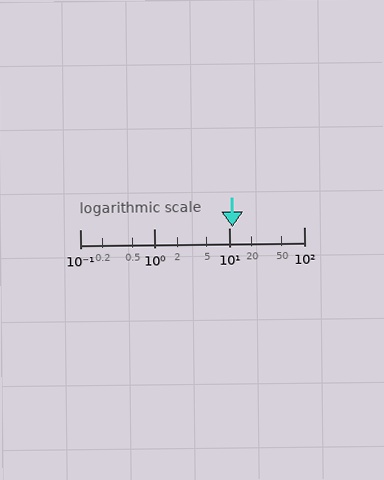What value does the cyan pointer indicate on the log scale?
The pointer indicates approximately 11.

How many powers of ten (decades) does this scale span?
The scale spans 3 decades, from 0.1 to 100.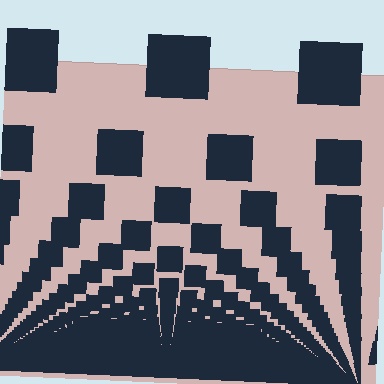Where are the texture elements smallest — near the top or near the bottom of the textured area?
Near the bottom.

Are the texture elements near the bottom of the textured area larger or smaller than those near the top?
Smaller. The gradient is inverted — elements near the bottom are smaller and denser.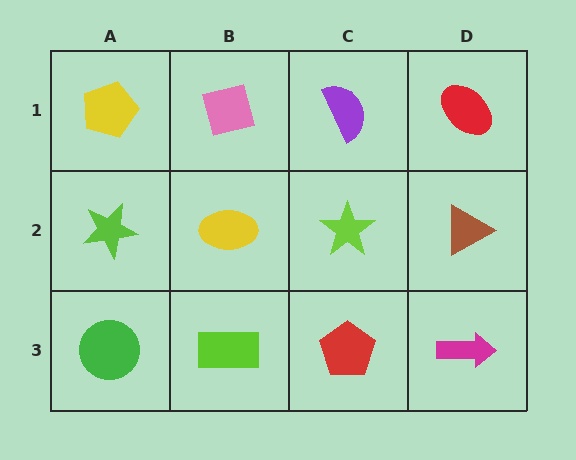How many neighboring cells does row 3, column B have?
3.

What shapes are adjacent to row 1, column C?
A lime star (row 2, column C), a pink square (row 1, column B), a red ellipse (row 1, column D).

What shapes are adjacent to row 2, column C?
A purple semicircle (row 1, column C), a red pentagon (row 3, column C), a yellow ellipse (row 2, column B), a brown triangle (row 2, column D).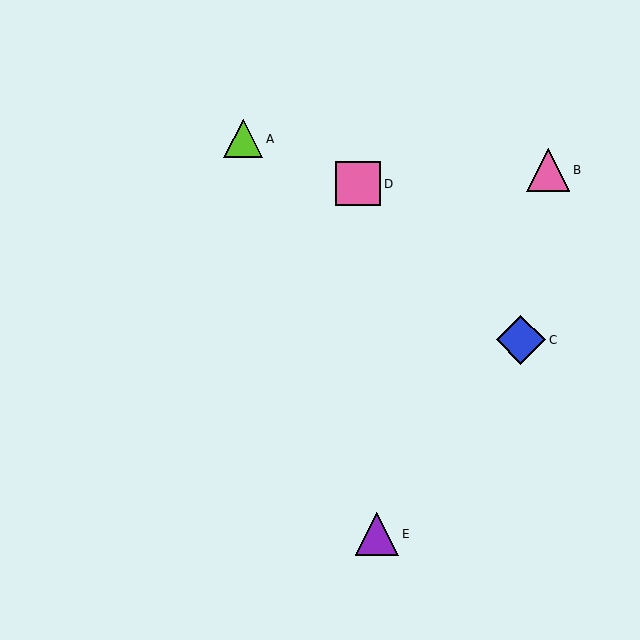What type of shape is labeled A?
Shape A is a lime triangle.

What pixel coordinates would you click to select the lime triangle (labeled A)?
Click at (243, 139) to select the lime triangle A.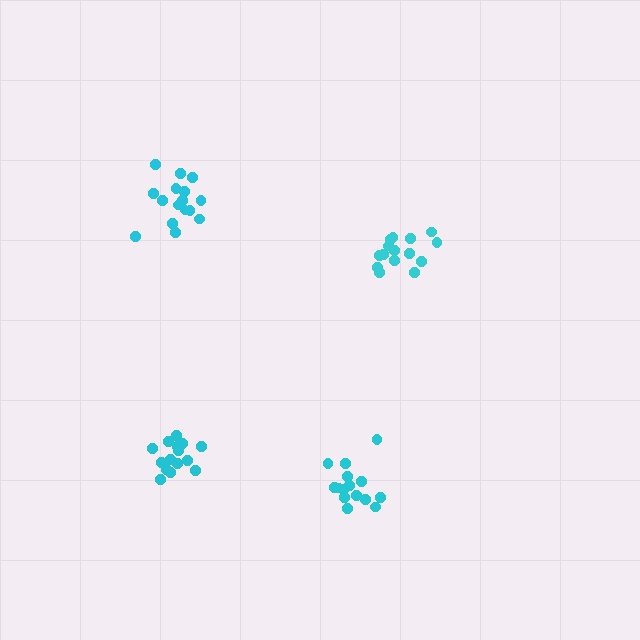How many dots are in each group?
Group 1: 15 dots, Group 2: 16 dots, Group 3: 15 dots, Group 4: 15 dots (61 total).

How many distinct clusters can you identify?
There are 4 distinct clusters.